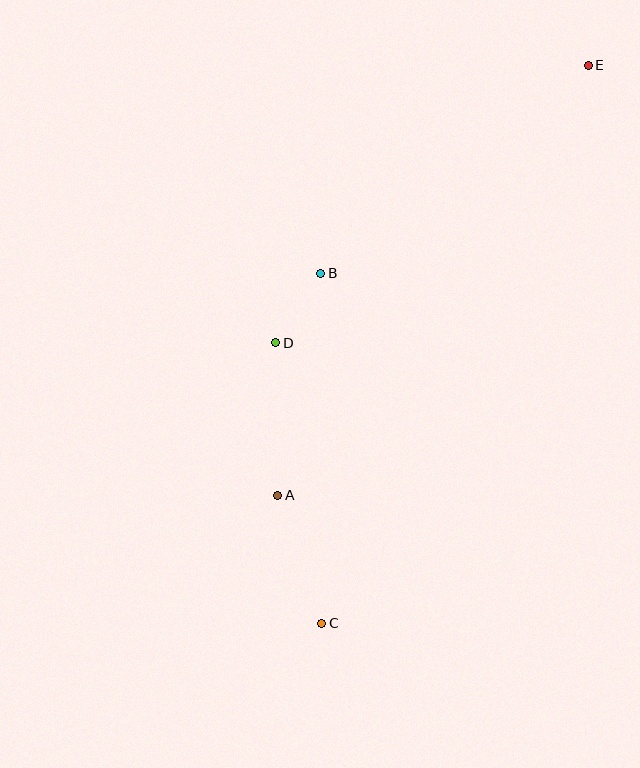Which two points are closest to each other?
Points B and D are closest to each other.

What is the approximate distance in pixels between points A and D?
The distance between A and D is approximately 153 pixels.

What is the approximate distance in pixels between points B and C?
The distance between B and C is approximately 350 pixels.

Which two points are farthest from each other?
Points C and E are farthest from each other.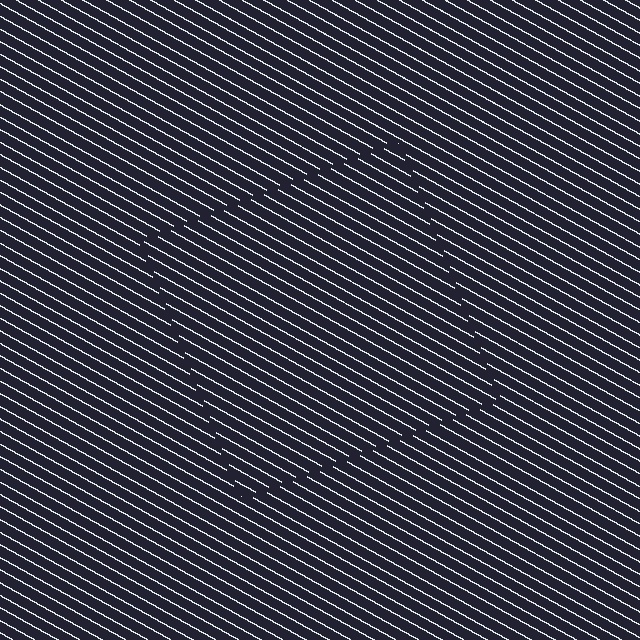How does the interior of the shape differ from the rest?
The interior of the shape contains the same grating, shifted by half a period — the contour is defined by the phase discontinuity where line-ends from the inner and outer gratings abut.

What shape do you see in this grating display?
An illusory square. The interior of the shape contains the same grating, shifted by half a period — the contour is defined by the phase discontinuity where line-ends from the inner and outer gratings abut.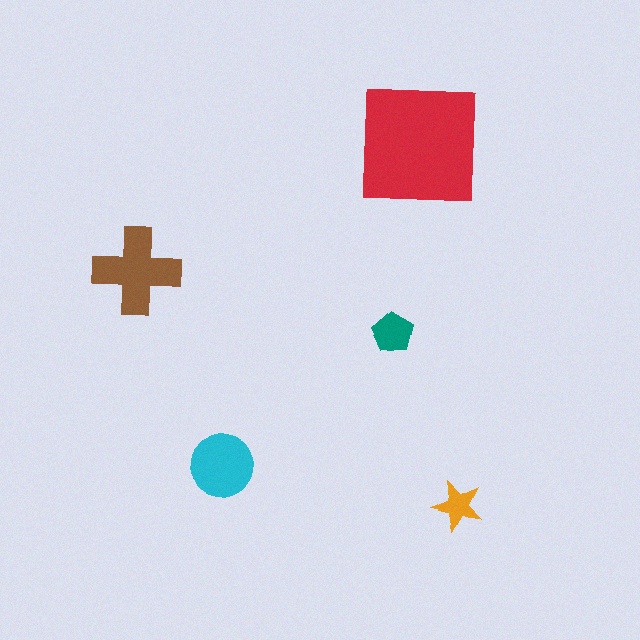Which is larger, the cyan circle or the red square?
The red square.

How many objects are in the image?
There are 5 objects in the image.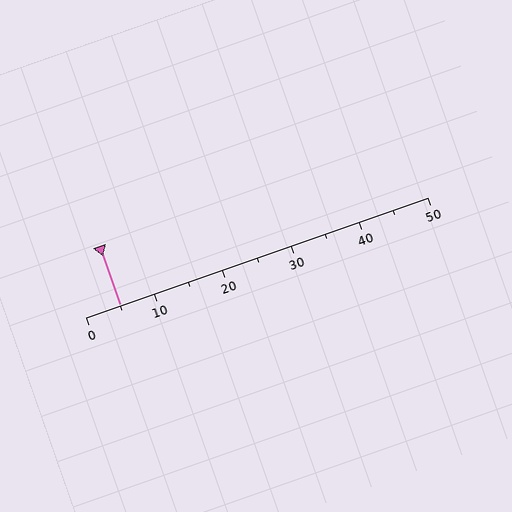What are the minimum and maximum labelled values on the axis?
The axis runs from 0 to 50.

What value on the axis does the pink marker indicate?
The marker indicates approximately 5.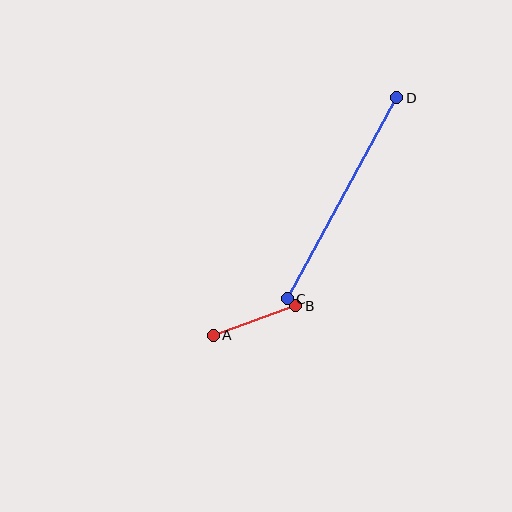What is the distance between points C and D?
The distance is approximately 229 pixels.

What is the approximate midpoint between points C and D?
The midpoint is at approximately (342, 198) pixels.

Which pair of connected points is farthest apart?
Points C and D are farthest apart.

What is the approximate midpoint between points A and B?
The midpoint is at approximately (255, 321) pixels.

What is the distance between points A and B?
The distance is approximately 87 pixels.